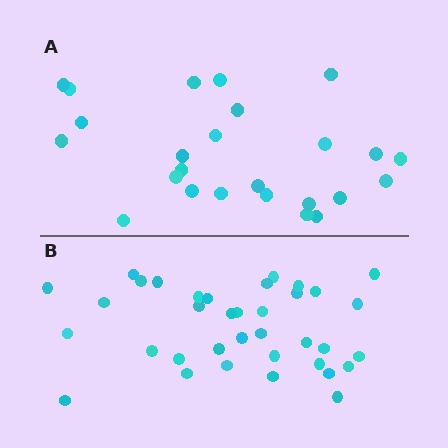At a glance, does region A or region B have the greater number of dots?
Region B (the bottom region) has more dots.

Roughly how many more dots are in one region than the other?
Region B has roughly 12 or so more dots than region A.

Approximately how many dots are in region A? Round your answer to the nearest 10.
About 20 dots. (The exact count is 25, which rounds to 20.)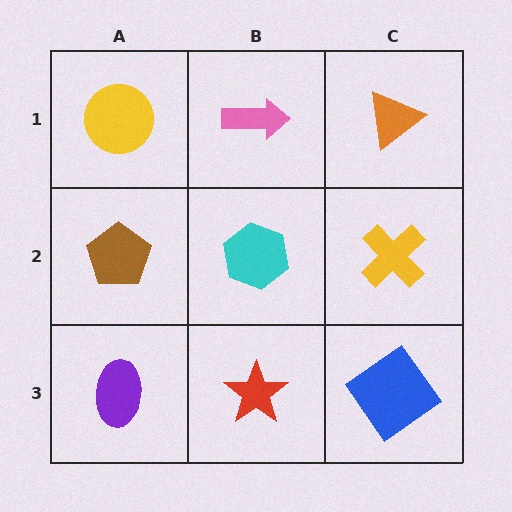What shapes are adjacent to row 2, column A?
A yellow circle (row 1, column A), a purple ellipse (row 3, column A), a cyan hexagon (row 2, column B).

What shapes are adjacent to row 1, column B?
A cyan hexagon (row 2, column B), a yellow circle (row 1, column A), an orange triangle (row 1, column C).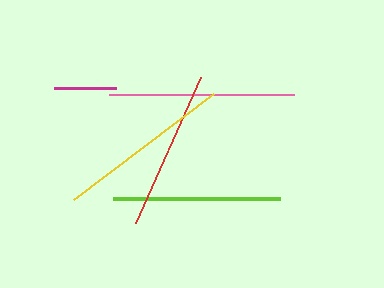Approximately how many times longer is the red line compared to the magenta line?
The red line is approximately 2.6 times the length of the magenta line.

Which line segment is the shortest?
The magenta line is the shortest at approximately 61 pixels.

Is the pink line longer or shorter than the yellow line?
The pink line is longer than the yellow line.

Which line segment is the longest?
The pink line is the longest at approximately 185 pixels.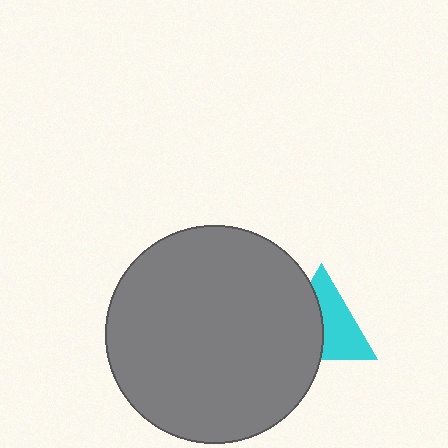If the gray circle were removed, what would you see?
You would see the complete cyan triangle.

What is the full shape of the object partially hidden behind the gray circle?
The partially hidden object is a cyan triangle.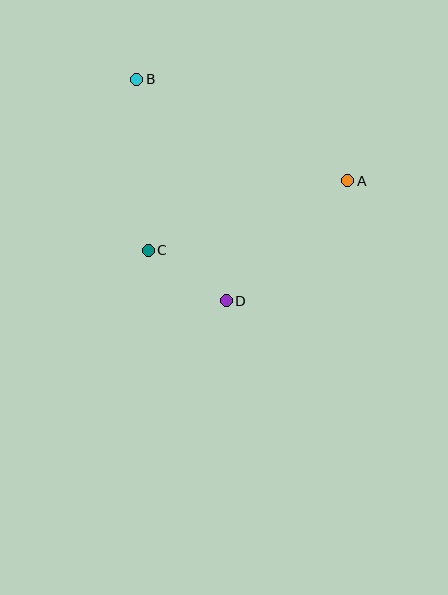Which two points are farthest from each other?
Points B and D are farthest from each other.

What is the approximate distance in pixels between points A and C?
The distance between A and C is approximately 211 pixels.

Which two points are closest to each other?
Points C and D are closest to each other.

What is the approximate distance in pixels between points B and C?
The distance between B and C is approximately 171 pixels.